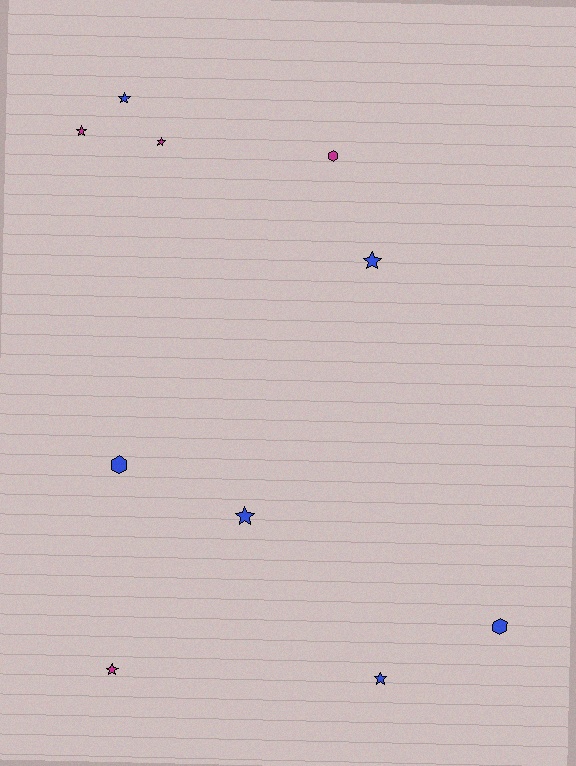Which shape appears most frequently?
Star, with 7 objects.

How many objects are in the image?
There are 10 objects.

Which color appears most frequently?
Blue, with 6 objects.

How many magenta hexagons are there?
There is 1 magenta hexagon.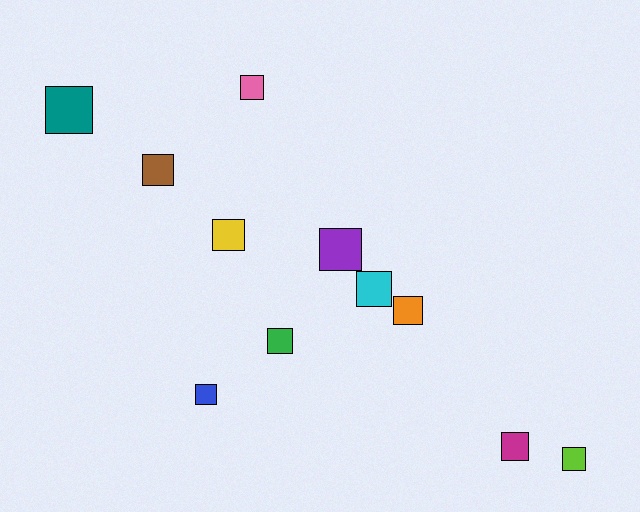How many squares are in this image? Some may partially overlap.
There are 11 squares.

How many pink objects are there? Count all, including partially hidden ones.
There is 1 pink object.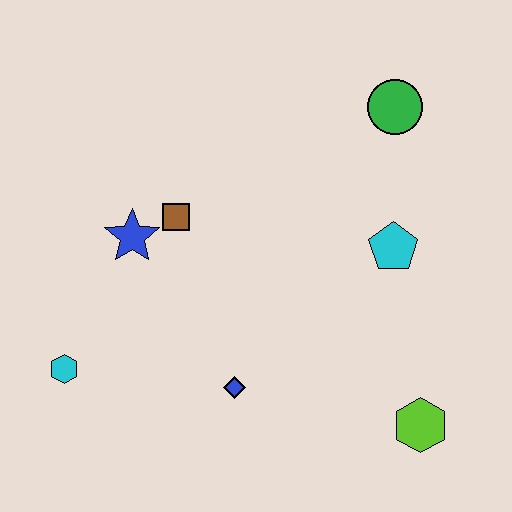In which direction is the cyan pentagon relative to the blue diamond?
The cyan pentagon is to the right of the blue diamond.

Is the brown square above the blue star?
Yes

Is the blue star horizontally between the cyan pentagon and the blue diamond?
No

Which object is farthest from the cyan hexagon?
The green circle is farthest from the cyan hexagon.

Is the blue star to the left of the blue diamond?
Yes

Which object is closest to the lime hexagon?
The cyan pentagon is closest to the lime hexagon.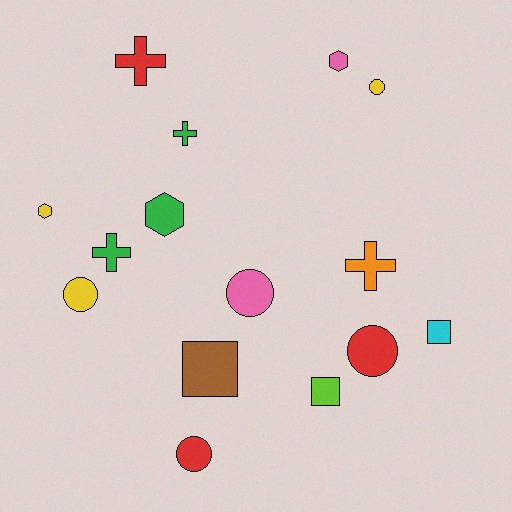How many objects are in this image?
There are 15 objects.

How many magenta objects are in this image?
There are no magenta objects.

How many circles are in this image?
There are 5 circles.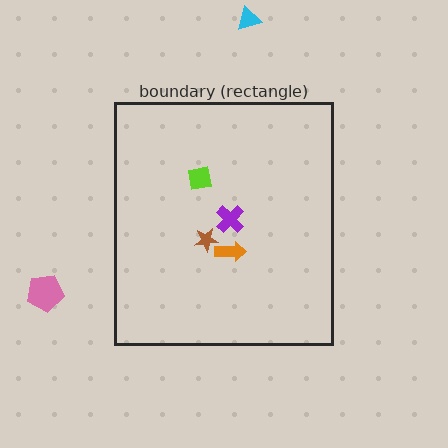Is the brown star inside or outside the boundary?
Inside.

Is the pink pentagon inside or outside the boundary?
Outside.